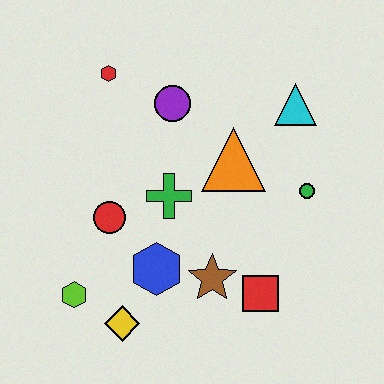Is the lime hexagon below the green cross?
Yes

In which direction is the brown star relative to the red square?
The brown star is to the left of the red square.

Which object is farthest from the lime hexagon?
The cyan triangle is farthest from the lime hexagon.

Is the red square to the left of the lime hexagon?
No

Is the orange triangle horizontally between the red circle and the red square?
Yes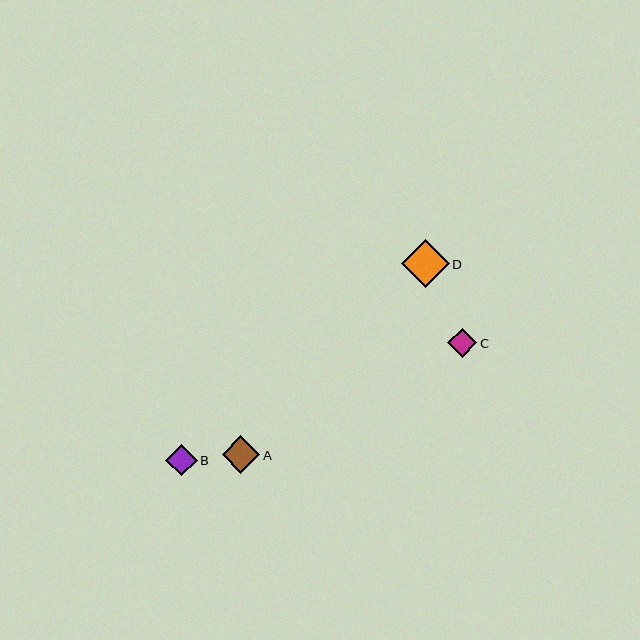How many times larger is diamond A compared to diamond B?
Diamond A is approximately 1.2 times the size of diamond B.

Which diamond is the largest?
Diamond D is the largest with a size of approximately 48 pixels.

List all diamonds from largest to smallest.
From largest to smallest: D, A, B, C.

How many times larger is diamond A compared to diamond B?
Diamond A is approximately 1.2 times the size of diamond B.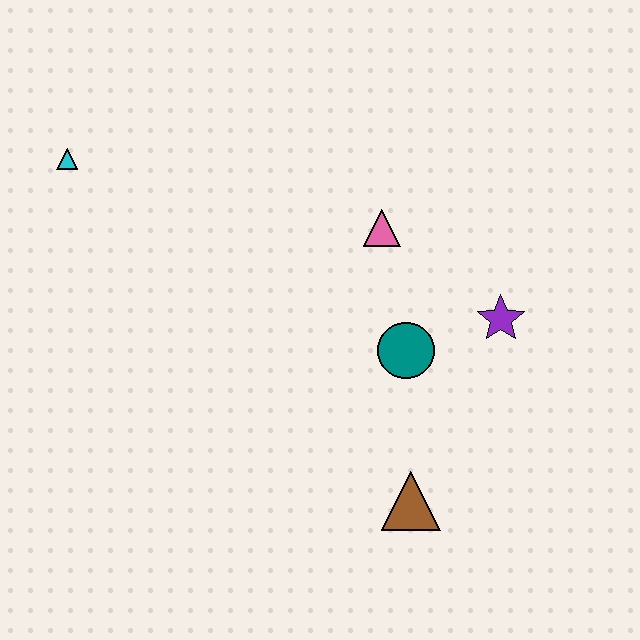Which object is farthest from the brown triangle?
The cyan triangle is farthest from the brown triangle.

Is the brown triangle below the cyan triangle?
Yes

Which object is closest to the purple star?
The teal circle is closest to the purple star.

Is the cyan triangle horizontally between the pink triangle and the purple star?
No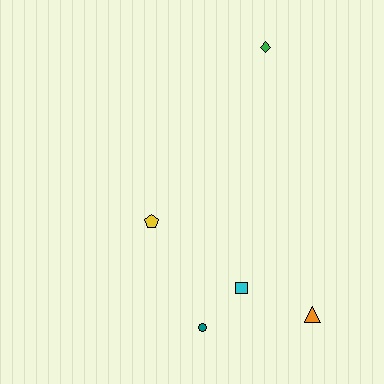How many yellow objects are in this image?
There is 1 yellow object.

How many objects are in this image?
There are 5 objects.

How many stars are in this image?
There are no stars.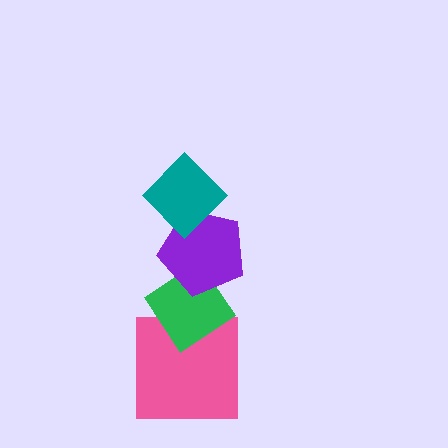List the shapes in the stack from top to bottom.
From top to bottom: the teal diamond, the purple pentagon, the green diamond, the pink square.